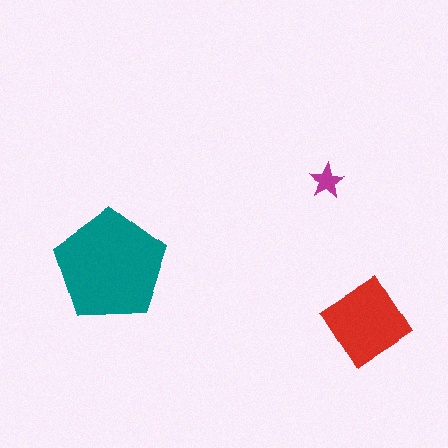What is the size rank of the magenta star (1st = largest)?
3rd.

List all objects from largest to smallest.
The teal pentagon, the red diamond, the magenta star.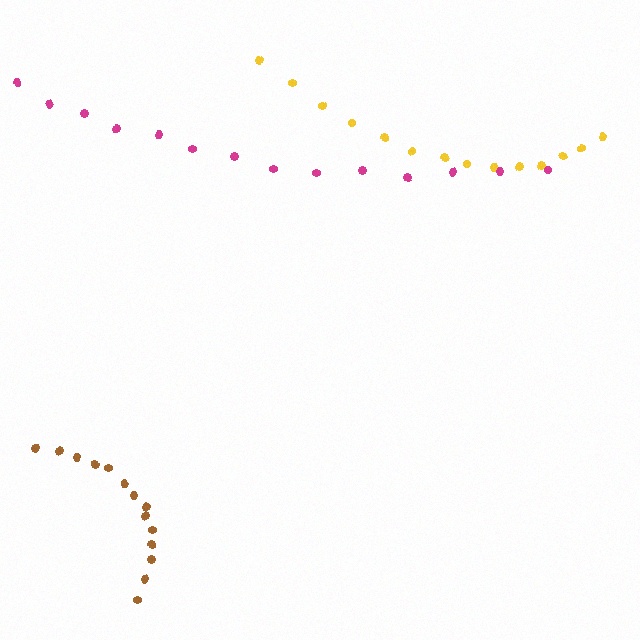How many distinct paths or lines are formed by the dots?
There are 3 distinct paths.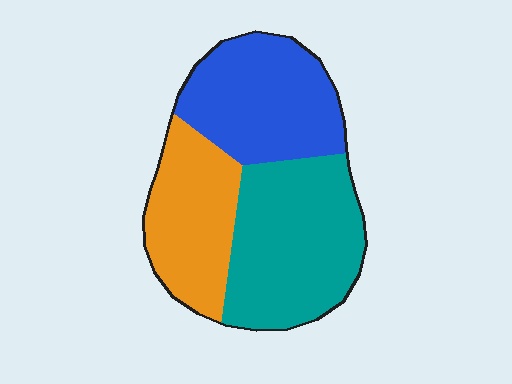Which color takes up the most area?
Teal, at roughly 40%.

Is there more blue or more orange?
Blue.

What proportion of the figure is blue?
Blue takes up about one third (1/3) of the figure.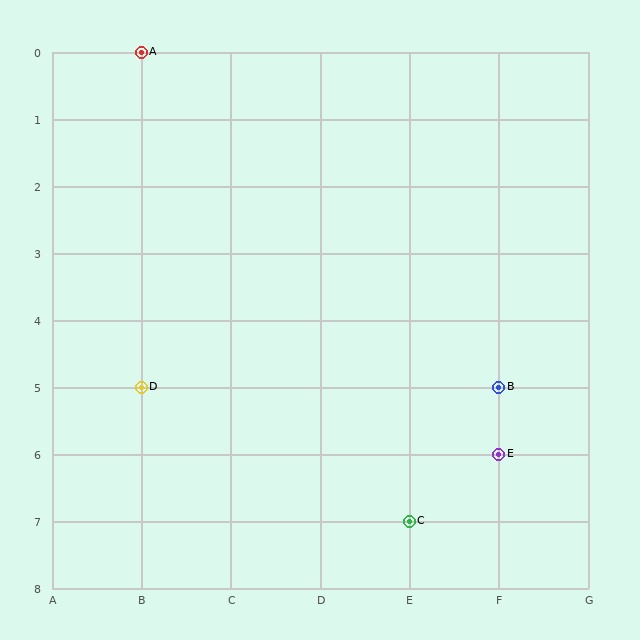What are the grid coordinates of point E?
Point E is at grid coordinates (F, 6).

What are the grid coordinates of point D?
Point D is at grid coordinates (B, 5).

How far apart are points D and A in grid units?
Points D and A are 5 rows apart.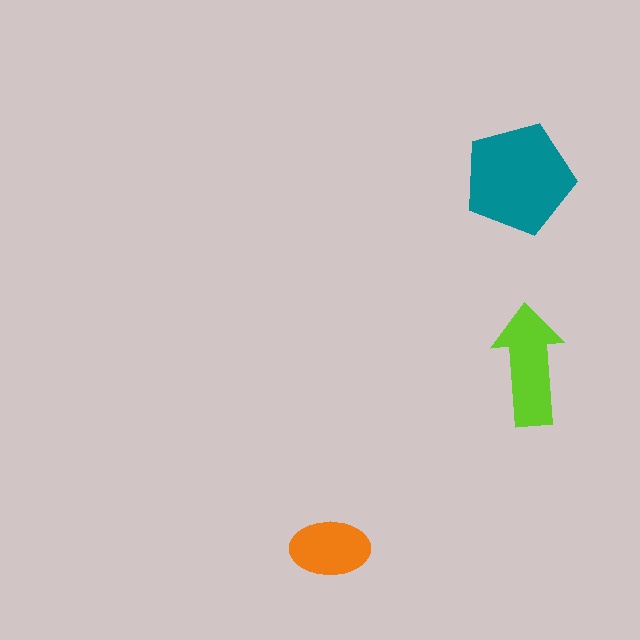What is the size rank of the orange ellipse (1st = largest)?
3rd.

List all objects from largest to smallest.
The teal pentagon, the lime arrow, the orange ellipse.